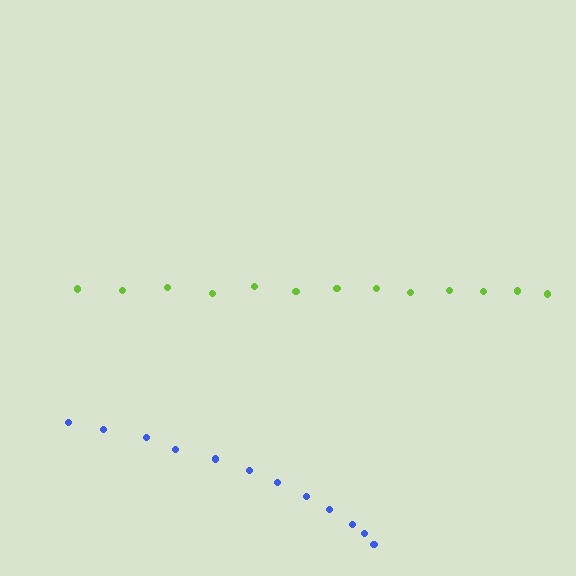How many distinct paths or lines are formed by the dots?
There are 2 distinct paths.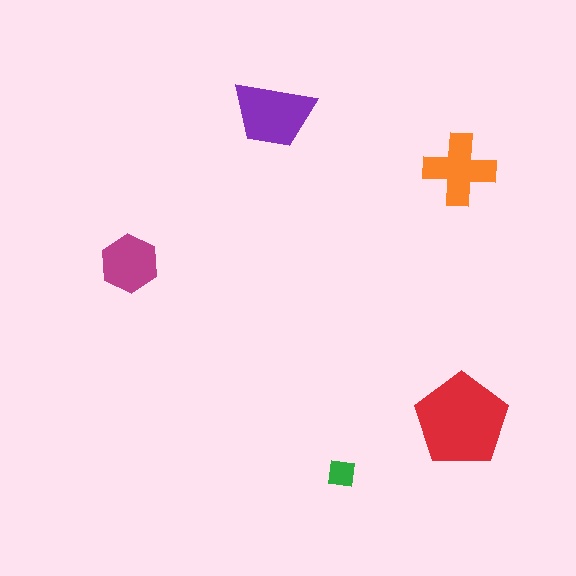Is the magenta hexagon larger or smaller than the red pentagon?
Smaller.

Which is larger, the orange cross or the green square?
The orange cross.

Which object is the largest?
The red pentagon.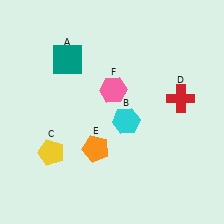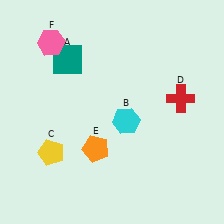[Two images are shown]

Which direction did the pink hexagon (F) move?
The pink hexagon (F) moved left.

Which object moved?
The pink hexagon (F) moved left.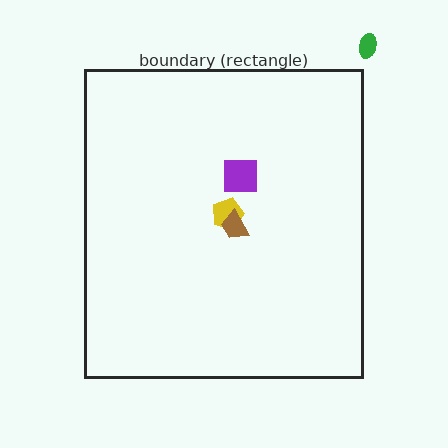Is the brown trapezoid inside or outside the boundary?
Inside.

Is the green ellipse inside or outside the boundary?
Outside.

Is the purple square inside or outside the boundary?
Inside.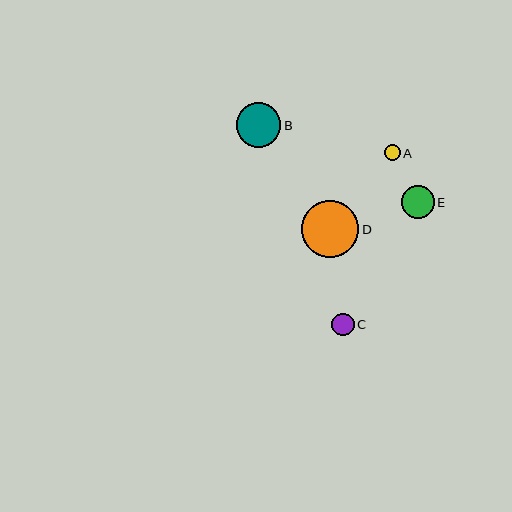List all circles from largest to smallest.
From largest to smallest: D, B, E, C, A.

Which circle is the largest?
Circle D is the largest with a size of approximately 57 pixels.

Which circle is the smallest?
Circle A is the smallest with a size of approximately 16 pixels.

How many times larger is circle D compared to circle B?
Circle D is approximately 1.3 times the size of circle B.